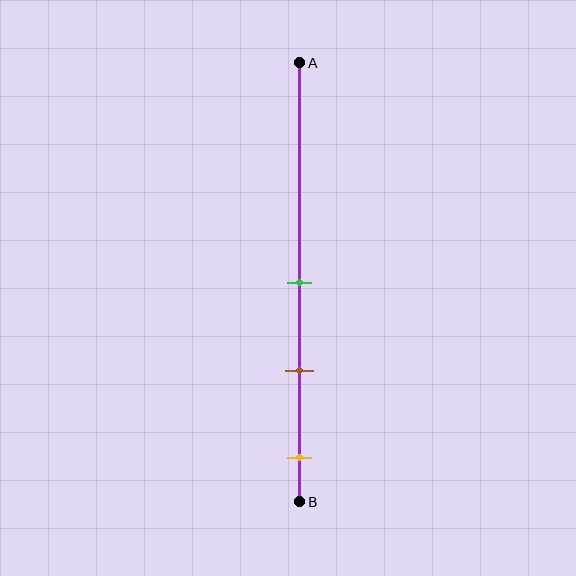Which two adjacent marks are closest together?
The green and brown marks are the closest adjacent pair.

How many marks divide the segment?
There are 3 marks dividing the segment.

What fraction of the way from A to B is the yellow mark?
The yellow mark is approximately 90% (0.9) of the way from A to B.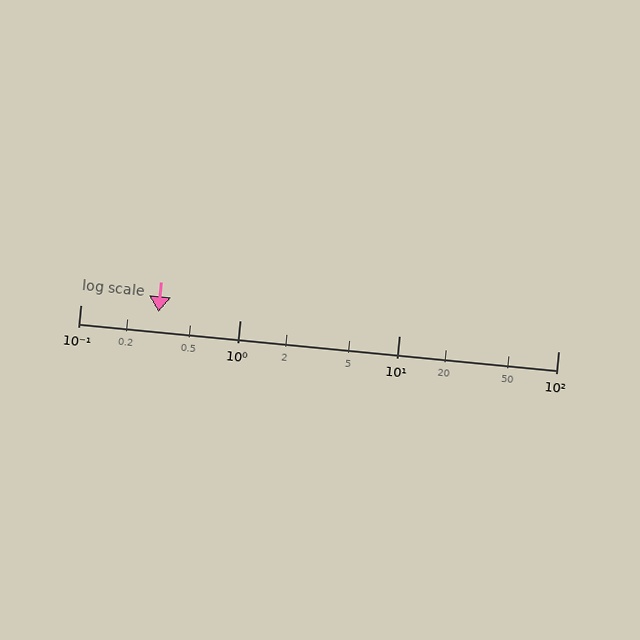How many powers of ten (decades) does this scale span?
The scale spans 3 decades, from 0.1 to 100.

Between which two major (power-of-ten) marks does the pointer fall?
The pointer is between 0.1 and 1.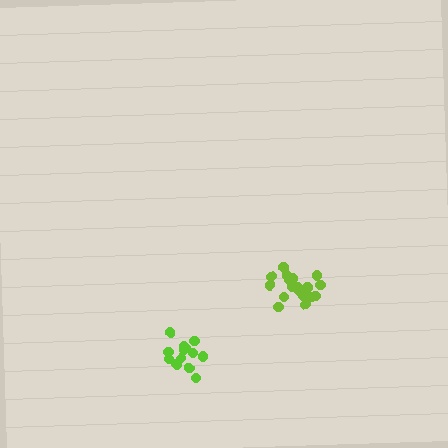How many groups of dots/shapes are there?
There are 2 groups.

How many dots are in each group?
Group 1: 13 dots, Group 2: 18 dots (31 total).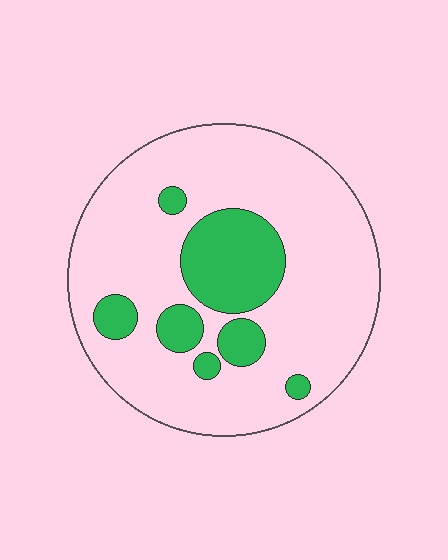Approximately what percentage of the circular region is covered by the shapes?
Approximately 20%.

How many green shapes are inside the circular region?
7.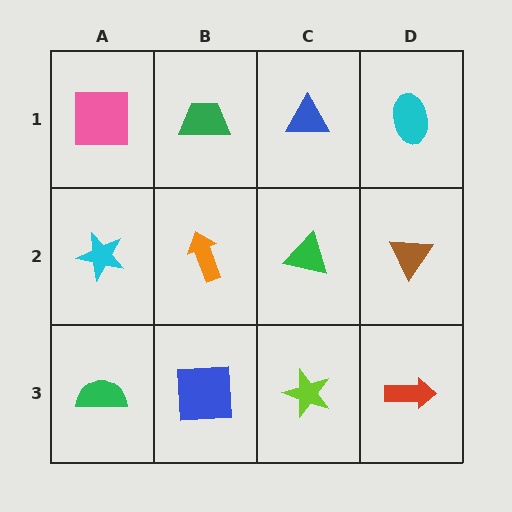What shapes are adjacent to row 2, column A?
A pink square (row 1, column A), a green semicircle (row 3, column A), an orange arrow (row 2, column B).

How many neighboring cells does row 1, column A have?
2.